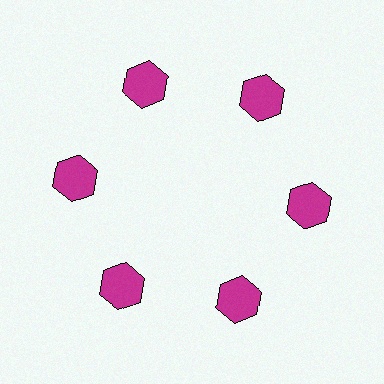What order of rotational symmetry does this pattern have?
This pattern has 6-fold rotational symmetry.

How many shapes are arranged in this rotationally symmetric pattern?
There are 6 shapes, arranged in 6 groups of 1.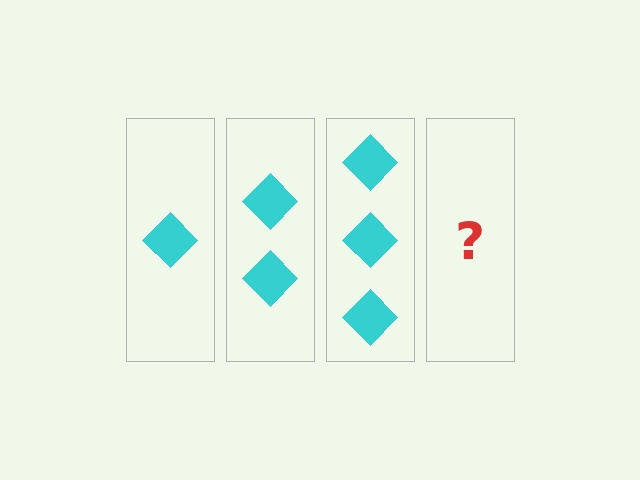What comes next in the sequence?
The next element should be 4 diamonds.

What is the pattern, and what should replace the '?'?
The pattern is that each step adds one more diamond. The '?' should be 4 diamonds.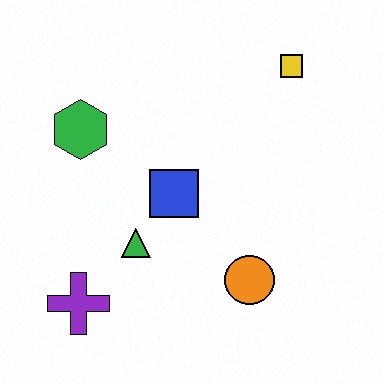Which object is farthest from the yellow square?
The purple cross is farthest from the yellow square.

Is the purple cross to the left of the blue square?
Yes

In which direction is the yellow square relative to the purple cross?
The yellow square is above the purple cross.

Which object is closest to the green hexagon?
The blue square is closest to the green hexagon.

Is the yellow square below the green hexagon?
No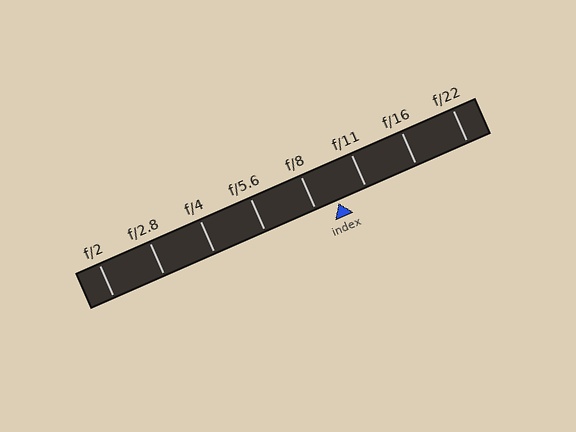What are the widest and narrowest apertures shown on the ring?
The widest aperture shown is f/2 and the narrowest is f/22.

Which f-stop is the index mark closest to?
The index mark is closest to f/8.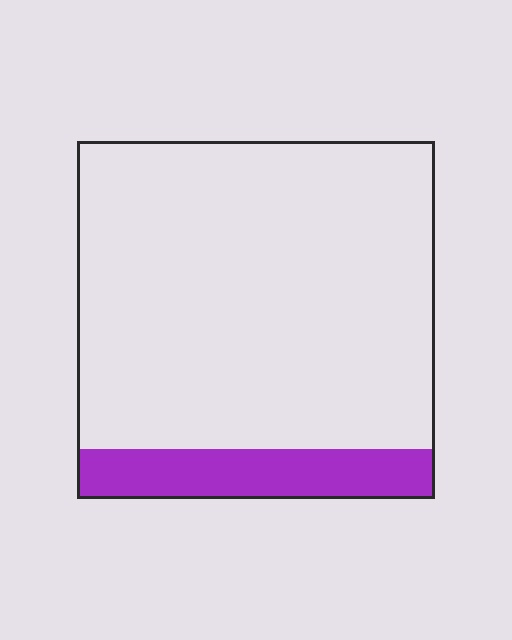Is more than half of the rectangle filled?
No.